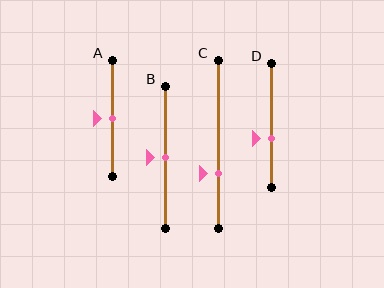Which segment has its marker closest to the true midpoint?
Segment A has its marker closest to the true midpoint.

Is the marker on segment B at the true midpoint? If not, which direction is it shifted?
Yes, the marker on segment B is at the true midpoint.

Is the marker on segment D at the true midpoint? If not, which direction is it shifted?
No, the marker on segment D is shifted downward by about 11% of the segment length.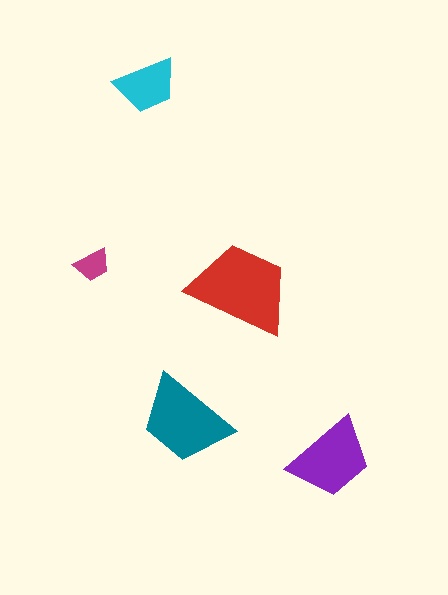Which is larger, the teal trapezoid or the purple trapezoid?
The teal one.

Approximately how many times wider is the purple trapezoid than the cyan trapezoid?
About 1.5 times wider.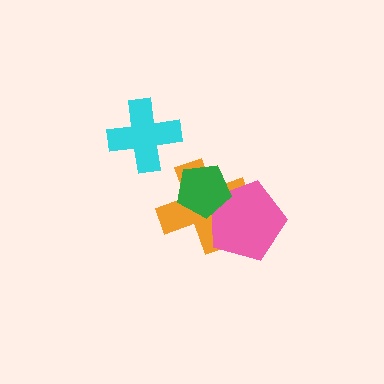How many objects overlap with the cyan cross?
0 objects overlap with the cyan cross.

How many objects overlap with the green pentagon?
2 objects overlap with the green pentagon.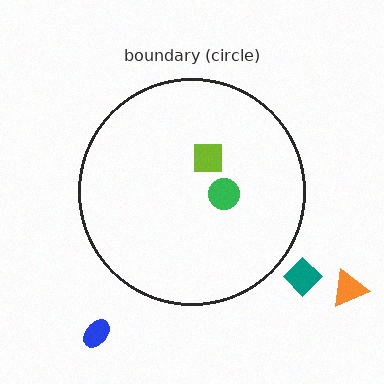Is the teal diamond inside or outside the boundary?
Outside.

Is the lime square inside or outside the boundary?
Inside.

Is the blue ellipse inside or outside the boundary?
Outside.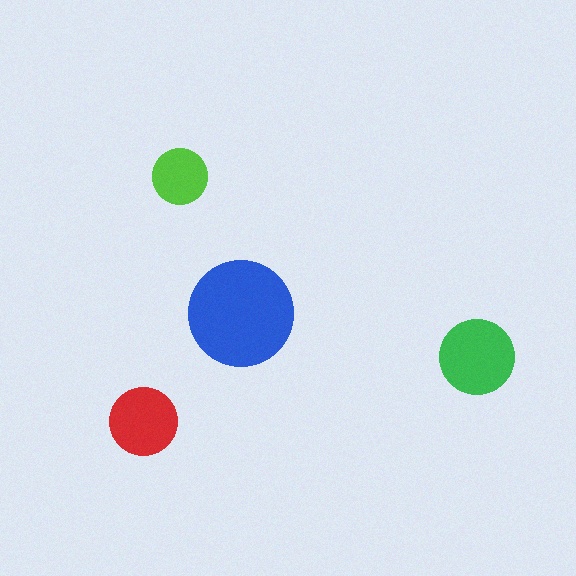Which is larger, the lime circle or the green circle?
The green one.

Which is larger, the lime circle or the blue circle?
The blue one.